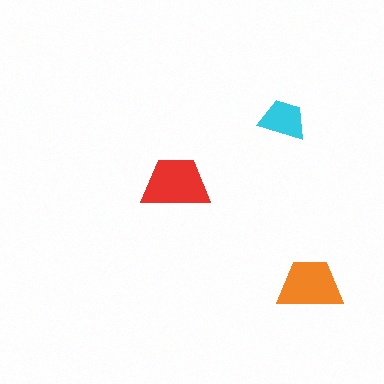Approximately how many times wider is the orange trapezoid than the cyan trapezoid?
About 1.5 times wider.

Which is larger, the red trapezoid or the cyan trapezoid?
The red one.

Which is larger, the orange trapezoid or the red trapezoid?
The red one.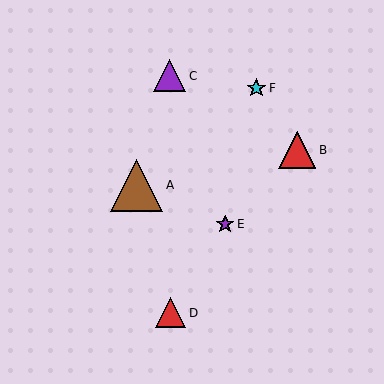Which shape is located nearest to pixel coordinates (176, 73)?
The purple triangle (labeled C) at (169, 76) is nearest to that location.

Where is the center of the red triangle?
The center of the red triangle is at (297, 150).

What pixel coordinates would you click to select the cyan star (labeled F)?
Click at (256, 88) to select the cyan star F.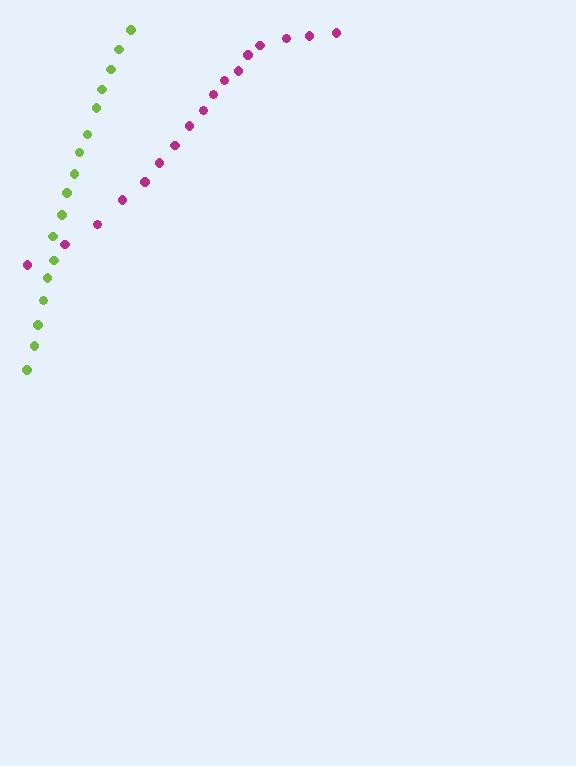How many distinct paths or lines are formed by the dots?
There are 2 distinct paths.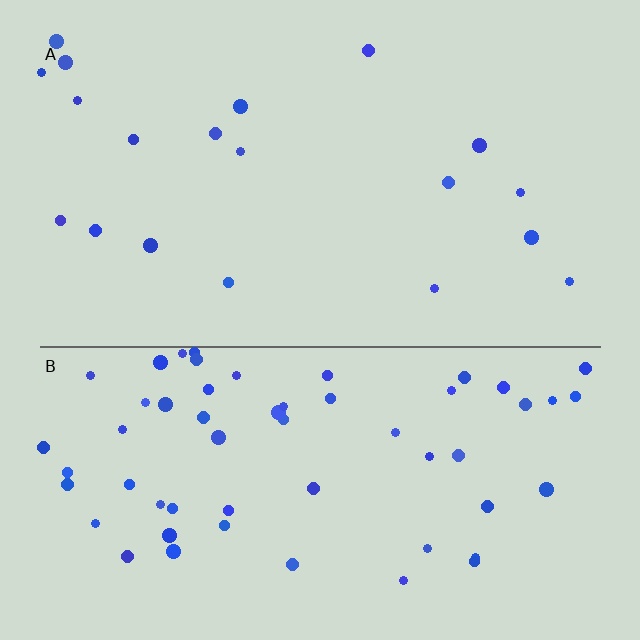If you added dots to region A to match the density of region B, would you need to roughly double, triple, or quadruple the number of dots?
Approximately triple.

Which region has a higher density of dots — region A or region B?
B (the bottom).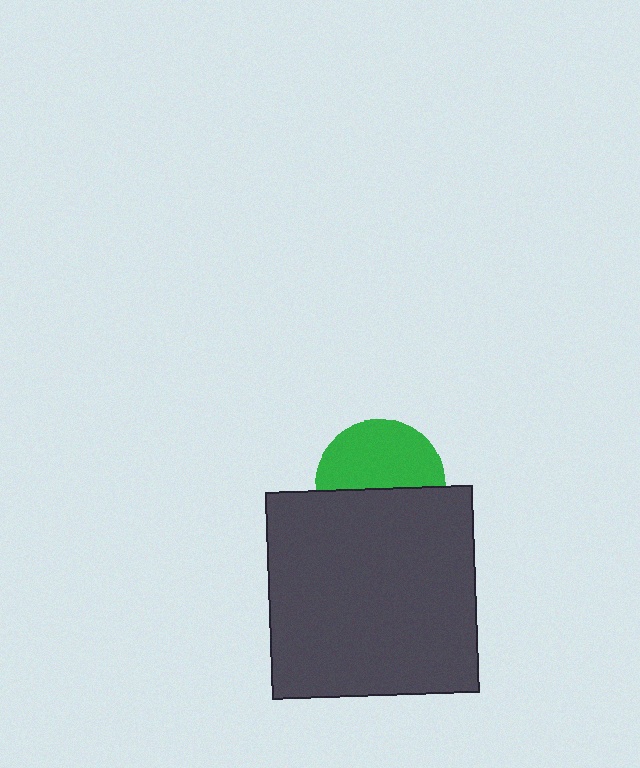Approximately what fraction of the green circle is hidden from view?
Roughly 47% of the green circle is hidden behind the dark gray square.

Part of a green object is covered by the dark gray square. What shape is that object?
It is a circle.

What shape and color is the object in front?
The object in front is a dark gray square.